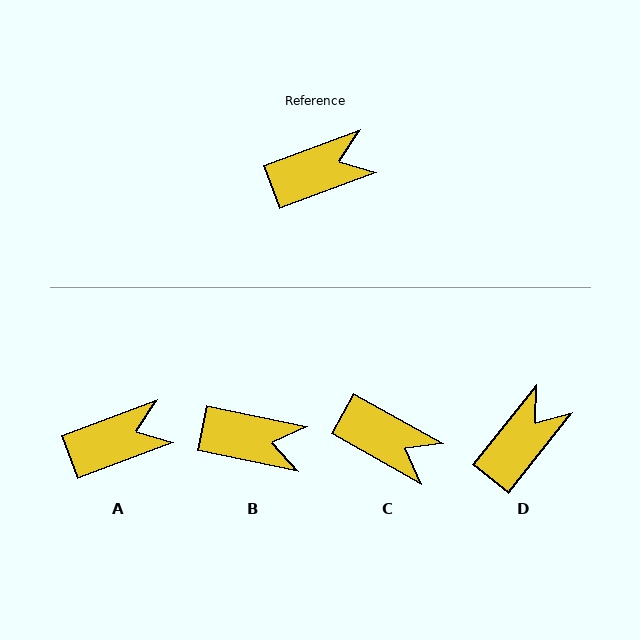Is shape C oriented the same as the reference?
No, it is off by about 50 degrees.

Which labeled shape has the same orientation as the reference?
A.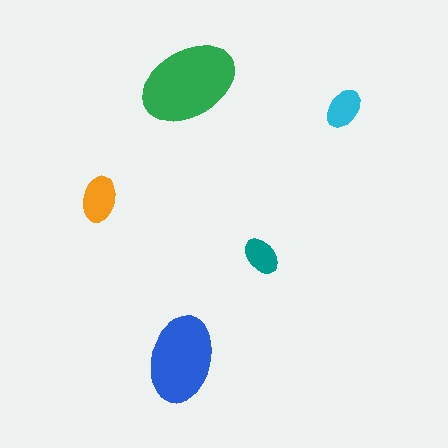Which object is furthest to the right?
The cyan ellipse is rightmost.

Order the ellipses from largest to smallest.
the green one, the blue one, the orange one, the cyan one, the teal one.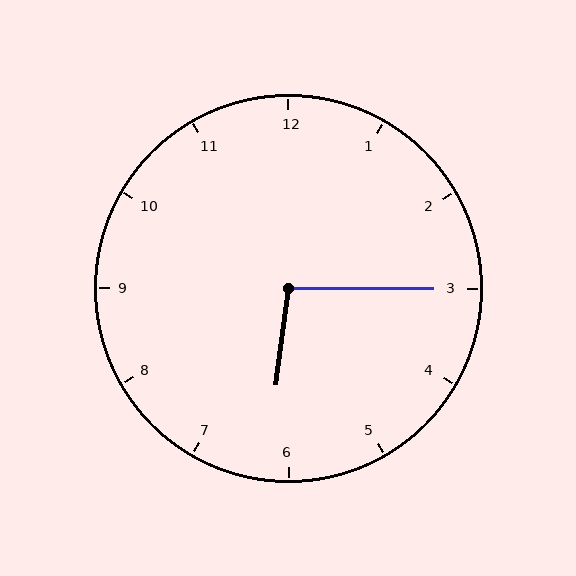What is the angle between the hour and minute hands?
Approximately 98 degrees.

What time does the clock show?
6:15.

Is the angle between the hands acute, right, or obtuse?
It is obtuse.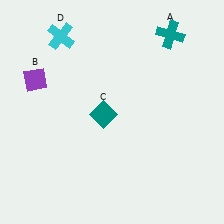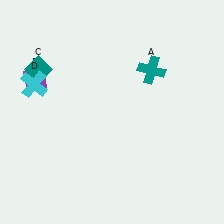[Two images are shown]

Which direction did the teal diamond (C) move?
The teal diamond (C) moved left.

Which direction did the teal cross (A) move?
The teal cross (A) moved down.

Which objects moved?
The objects that moved are: the teal cross (A), the teal diamond (C), the cyan cross (D).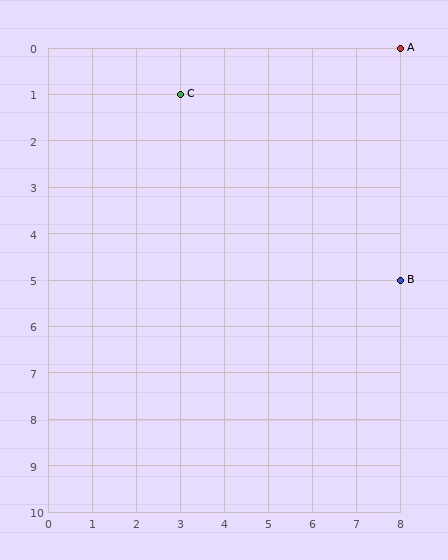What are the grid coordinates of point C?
Point C is at grid coordinates (3, 1).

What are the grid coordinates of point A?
Point A is at grid coordinates (8, 0).